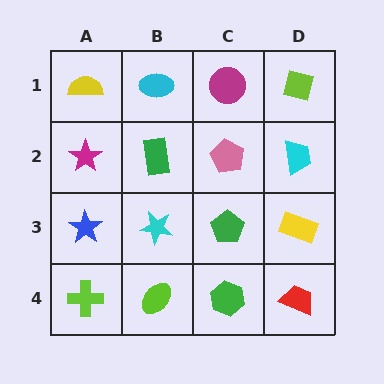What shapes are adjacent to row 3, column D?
A cyan trapezoid (row 2, column D), a red trapezoid (row 4, column D), a green pentagon (row 3, column C).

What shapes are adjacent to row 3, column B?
A green rectangle (row 2, column B), a lime ellipse (row 4, column B), a blue star (row 3, column A), a green pentagon (row 3, column C).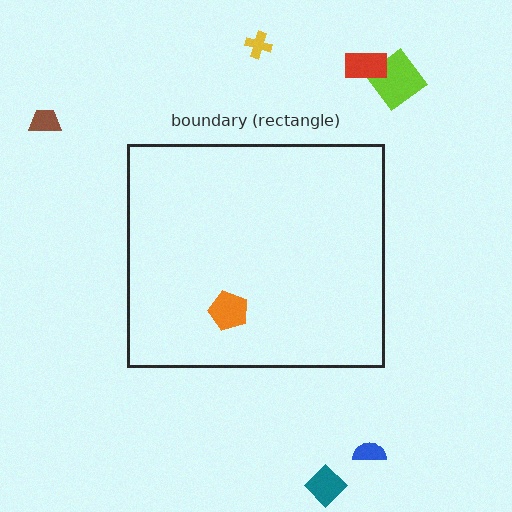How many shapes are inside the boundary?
1 inside, 6 outside.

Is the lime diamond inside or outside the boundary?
Outside.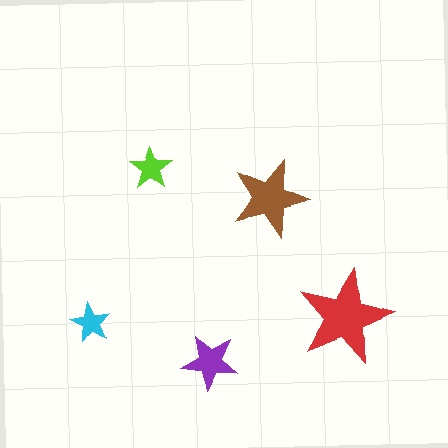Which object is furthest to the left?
The cyan star is leftmost.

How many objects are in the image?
There are 5 objects in the image.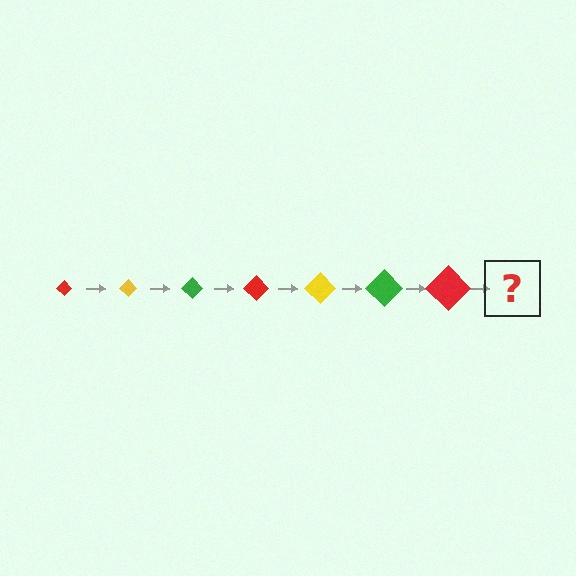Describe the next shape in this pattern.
It should be a yellow diamond, larger than the previous one.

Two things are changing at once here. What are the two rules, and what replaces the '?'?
The two rules are that the diamond grows larger each step and the color cycles through red, yellow, and green. The '?' should be a yellow diamond, larger than the previous one.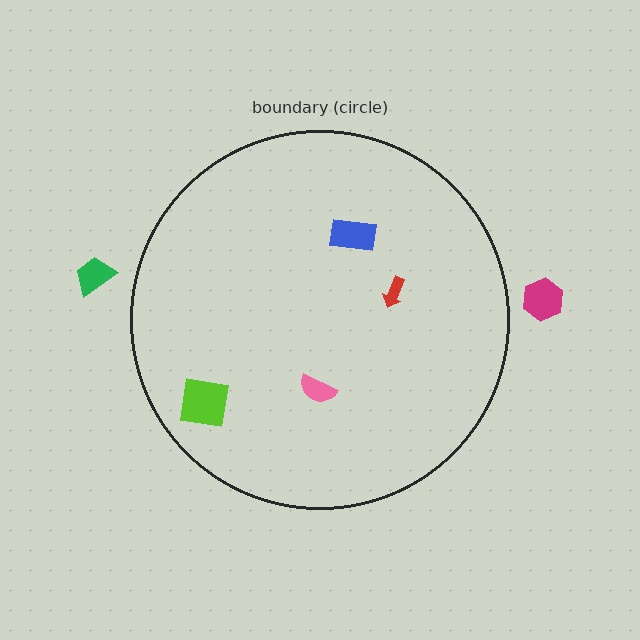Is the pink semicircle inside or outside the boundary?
Inside.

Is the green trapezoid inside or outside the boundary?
Outside.